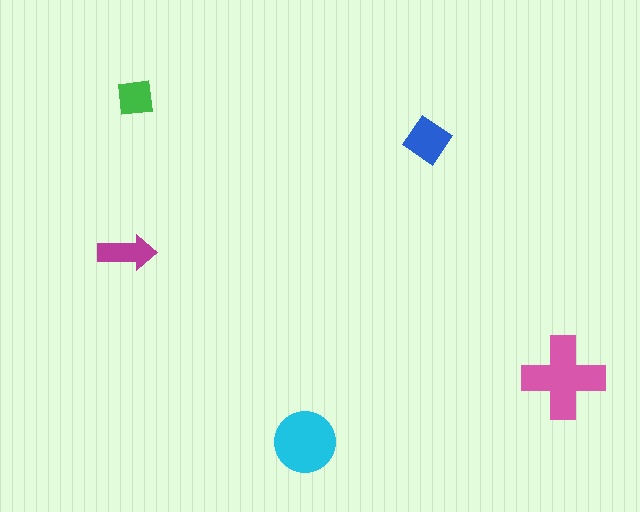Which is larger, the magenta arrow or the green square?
The magenta arrow.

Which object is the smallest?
The green square.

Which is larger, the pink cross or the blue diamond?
The pink cross.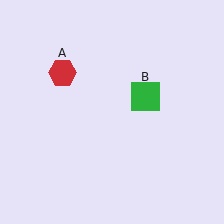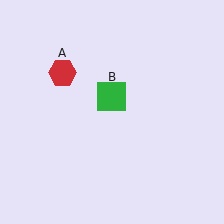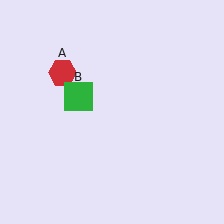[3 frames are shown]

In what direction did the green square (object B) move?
The green square (object B) moved left.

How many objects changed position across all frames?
1 object changed position: green square (object B).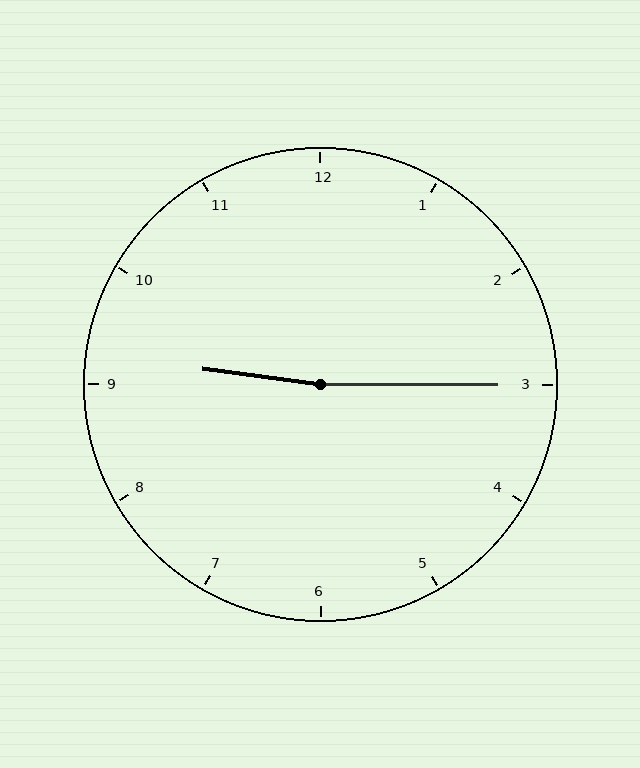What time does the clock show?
9:15.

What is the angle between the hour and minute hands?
Approximately 172 degrees.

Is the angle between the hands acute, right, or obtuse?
It is obtuse.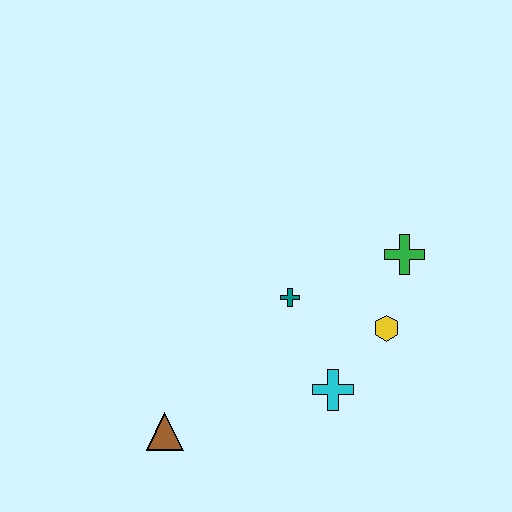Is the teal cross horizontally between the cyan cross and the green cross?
No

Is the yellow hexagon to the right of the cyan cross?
Yes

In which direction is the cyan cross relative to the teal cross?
The cyan cross is below the teal cross.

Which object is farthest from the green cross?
The brown triangle is farthest from the green cross.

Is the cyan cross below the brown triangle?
No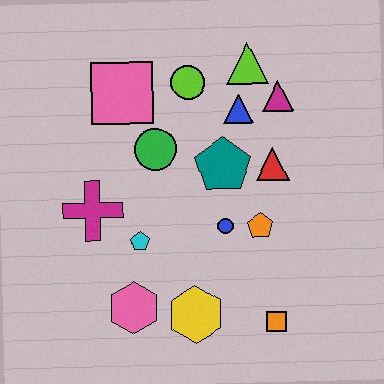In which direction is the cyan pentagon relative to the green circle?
The cyan pentagon is below the green circle.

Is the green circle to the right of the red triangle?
No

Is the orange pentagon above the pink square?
No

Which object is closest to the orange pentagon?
The blue circle is closest to the orange pentagon.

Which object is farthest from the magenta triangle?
The pink hexagon is farthest from the magenta triangle.